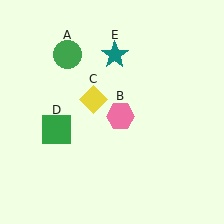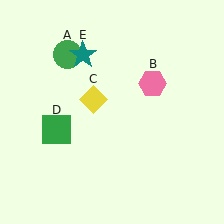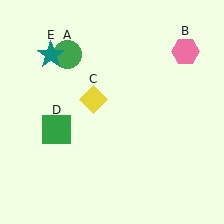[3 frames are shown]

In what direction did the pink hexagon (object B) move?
The pink hexagon (object B) moved up and to the right.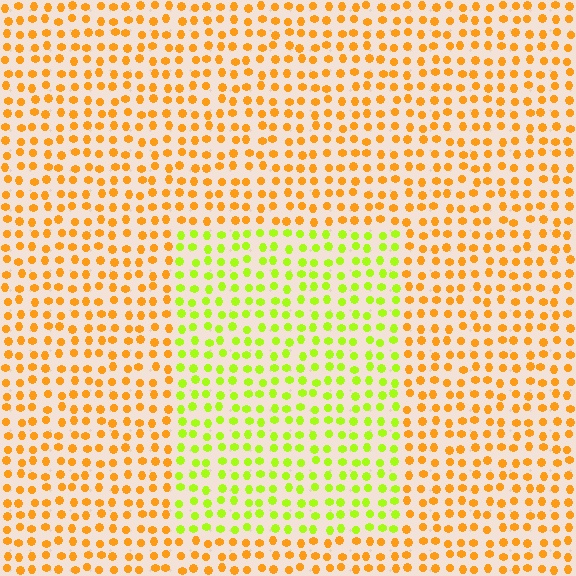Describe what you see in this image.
The image is filled with small orange elements in a uniform arrangement. A rectangle-shaped region is visible where the elements are tinted to a slightly different hue, forming a subtle color boundary.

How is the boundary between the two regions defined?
The boundary is defined purely by a slight shift in hue (about 49 degrees). Spacing, size, and orientation are identical on both sides.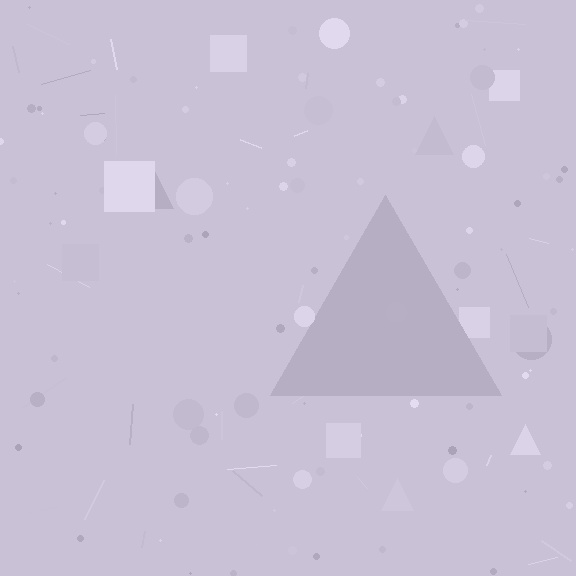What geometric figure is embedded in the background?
A triangle is embedded in the background.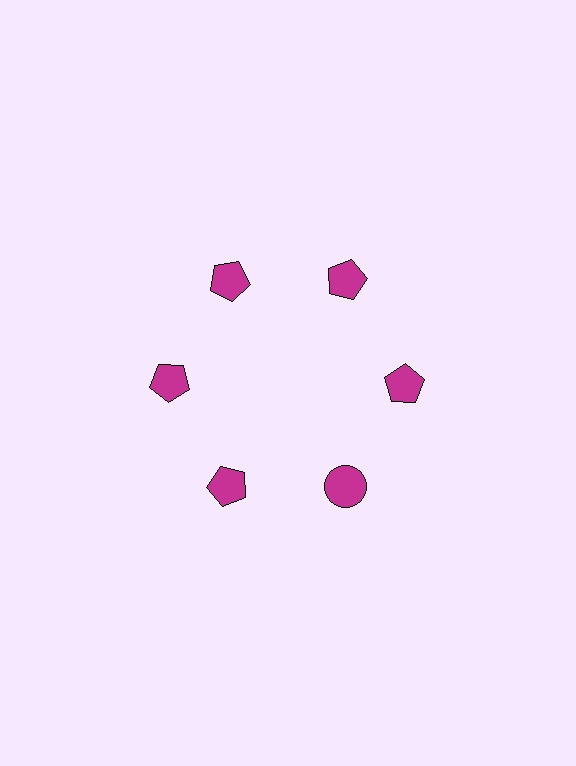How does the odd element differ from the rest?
It has a different shape: circle instead of pentagon.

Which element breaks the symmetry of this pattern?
The magenta circle at roughly the 5 o'clock position breaks the symmetry. All other shapes are magenta pentagons.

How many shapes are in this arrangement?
There are 6 shapes arranged in a ring pattern.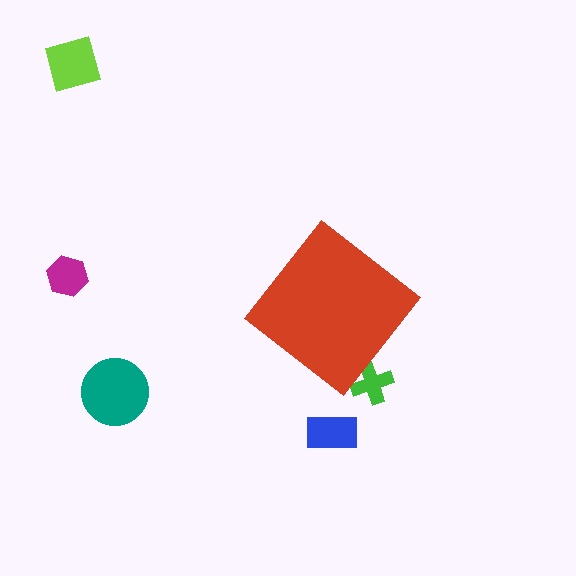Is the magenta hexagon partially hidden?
No, the magenta hexagon is fully visible.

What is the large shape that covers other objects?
A red diamond.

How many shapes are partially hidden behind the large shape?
1 shape is partially hidden.